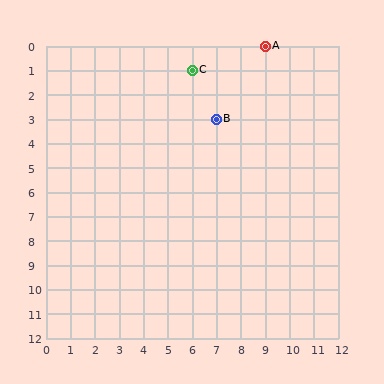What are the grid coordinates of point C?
Point C is at grid coordinates (6, 1).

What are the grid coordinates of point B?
Point B is at grid coordinates (7, 3).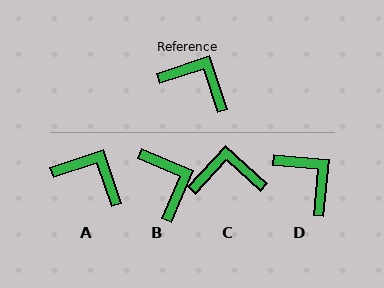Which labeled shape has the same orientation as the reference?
A.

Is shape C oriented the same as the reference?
No, it is off by about 29 degrees.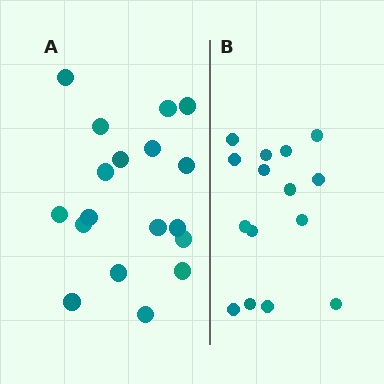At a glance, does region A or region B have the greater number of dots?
Region A (the left region) has more dots.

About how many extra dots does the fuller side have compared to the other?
Region A has just a few more — roughly 2 or 3 more dots than region B.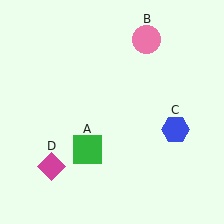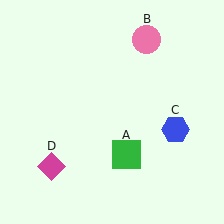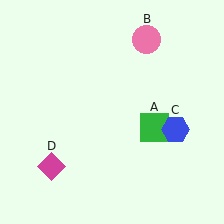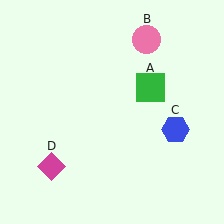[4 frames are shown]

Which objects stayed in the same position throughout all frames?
Pink circle (object B) and blue hexagon (object C) and magenta diamond (object D) remained stationary.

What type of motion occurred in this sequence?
The green square (object A) rotated counterclockwise around the center of the scene.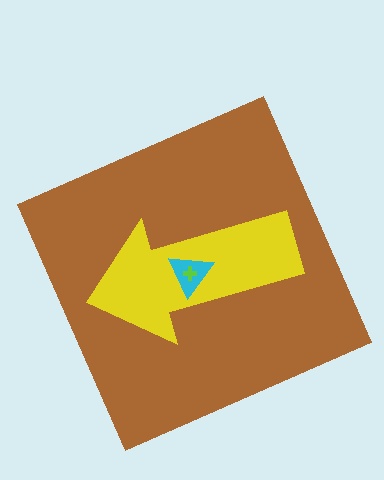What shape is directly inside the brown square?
The yellow arrow.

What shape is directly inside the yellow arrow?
The cyan triangle.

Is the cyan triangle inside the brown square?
Yes.